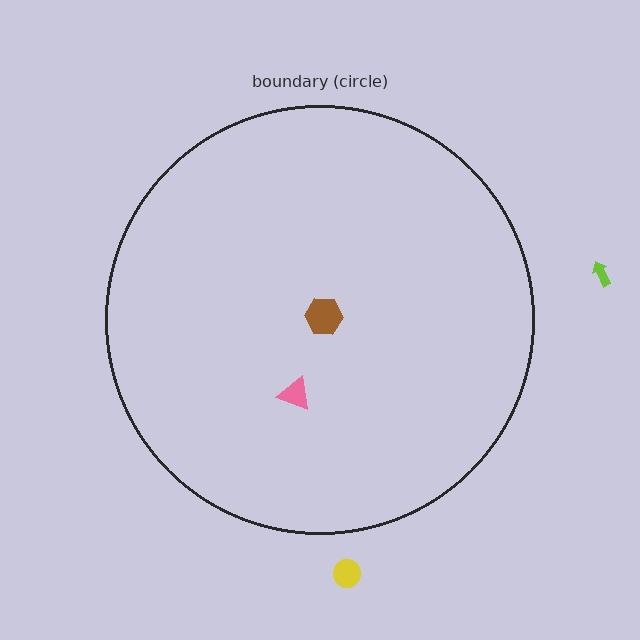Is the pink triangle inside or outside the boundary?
Inside.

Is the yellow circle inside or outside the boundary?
Outside.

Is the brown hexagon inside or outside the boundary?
Inside.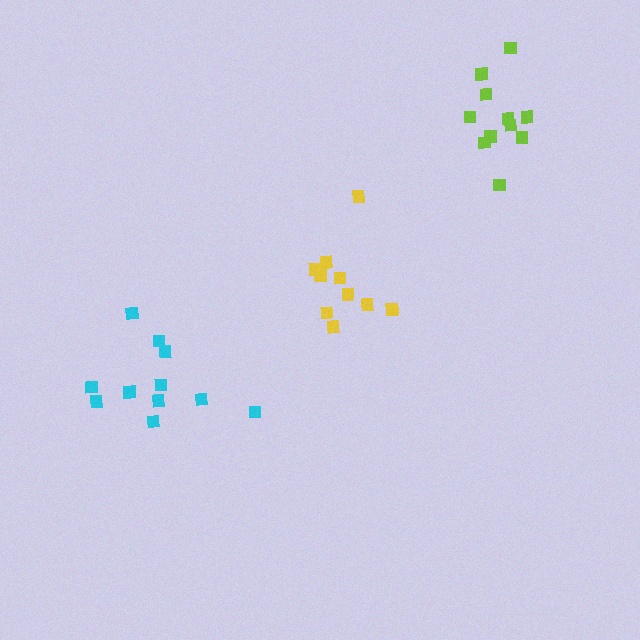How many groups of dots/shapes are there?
There are 3 groups.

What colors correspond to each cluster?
The clusters are colored: yellow, cyan, lime.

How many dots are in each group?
Group 1: 10 dots, Group 2: 11 dots, Group 3: 11 dots (32 total).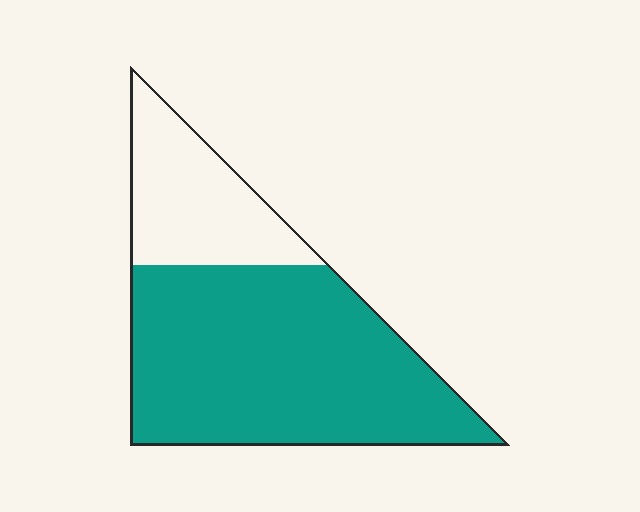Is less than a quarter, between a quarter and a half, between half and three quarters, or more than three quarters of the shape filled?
Between half and three quarters.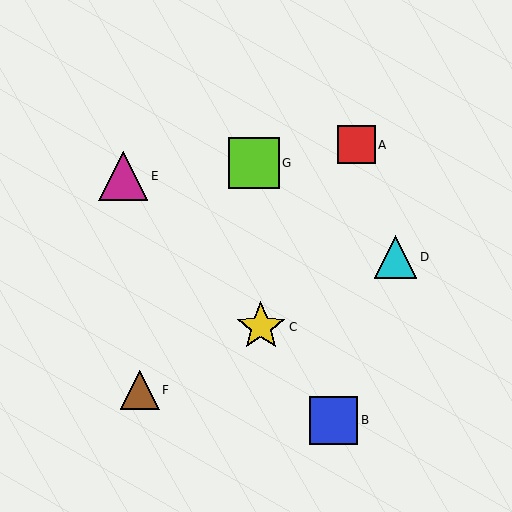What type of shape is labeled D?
Shape D is a cyan triangle.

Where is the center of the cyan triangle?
The center of the cyan triangle is at (396, 257).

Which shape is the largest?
The lime square (labeled G) is the largest.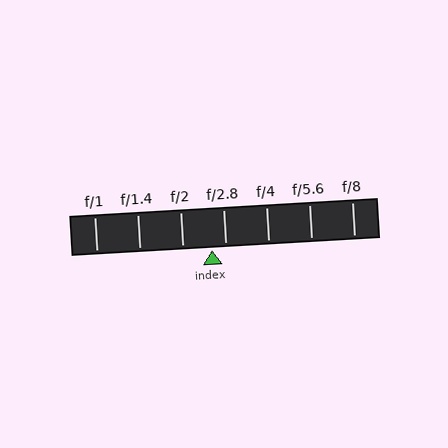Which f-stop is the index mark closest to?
The index mark is closest to f/2.8.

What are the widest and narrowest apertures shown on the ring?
The widest aperture shown is f/1 and the narrowest is f/8.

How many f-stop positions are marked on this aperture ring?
There are 7 f-stop positions marked.